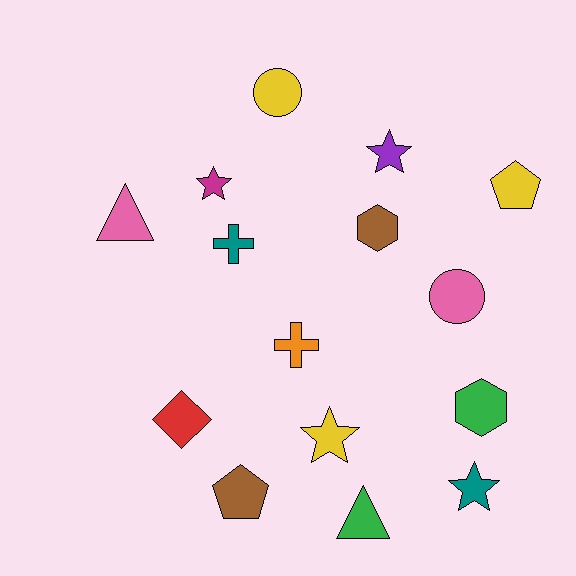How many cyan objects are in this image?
There are no cyan objects.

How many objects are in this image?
There are 15 objects.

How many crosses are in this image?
There are 2 crosses.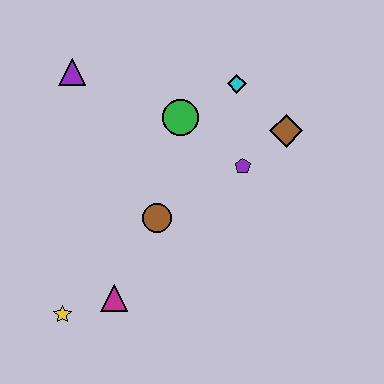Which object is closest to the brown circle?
The magenta triangle is closest to the brown circle.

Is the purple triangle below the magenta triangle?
No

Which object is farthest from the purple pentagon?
The yellow star is farthest from the purple pentagon.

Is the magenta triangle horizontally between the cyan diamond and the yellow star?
Yes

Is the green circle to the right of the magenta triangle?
Yes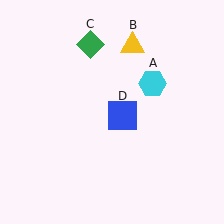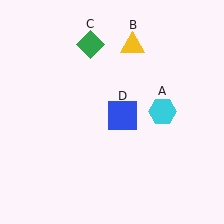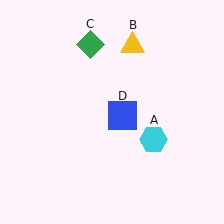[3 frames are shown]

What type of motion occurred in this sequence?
The cyan hexagon (object A) rotated clockwise around the center of the scene.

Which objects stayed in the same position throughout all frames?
Yellow triangle (object B) and green diamond (object C) and blue square (object D) remained stationary.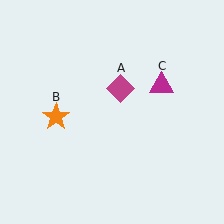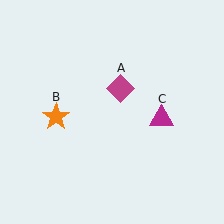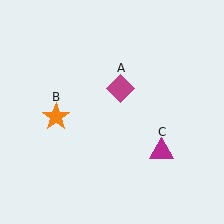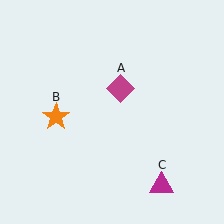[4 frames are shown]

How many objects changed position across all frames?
1 object changed position: magenta triangle (object C).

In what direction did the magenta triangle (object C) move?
The magenta triangle (object C) moved down.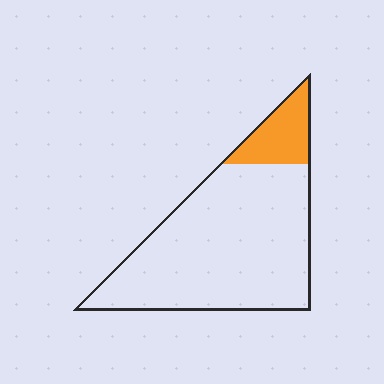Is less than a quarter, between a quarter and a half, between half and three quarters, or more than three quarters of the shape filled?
Less than a quarter.